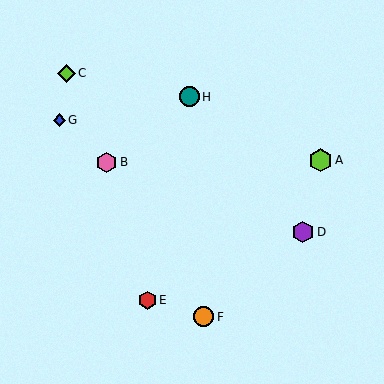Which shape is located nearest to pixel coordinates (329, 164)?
The lime hexagon (labeled A) at (320, 160) is nearest to that location.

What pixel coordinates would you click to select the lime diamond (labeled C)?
Click at (67, 73) to select the lime diamond C.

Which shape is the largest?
The lime hexagon (labeled A) is the largest.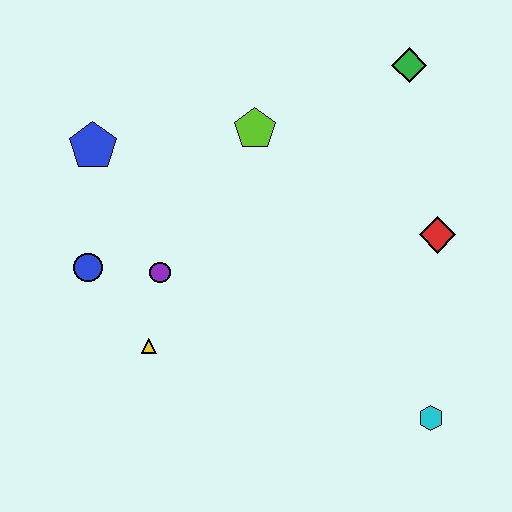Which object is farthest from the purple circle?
The green diamond is farthest from the purple circle.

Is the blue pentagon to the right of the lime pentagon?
No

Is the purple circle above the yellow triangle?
Yes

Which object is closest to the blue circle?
The purple circle is closest to the blue circle.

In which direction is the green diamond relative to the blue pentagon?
The green diamond is to the right of the blue pentagon.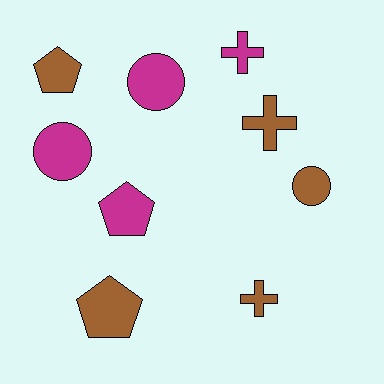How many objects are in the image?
There are 9 objects.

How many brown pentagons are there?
There are 2 brown pentagons.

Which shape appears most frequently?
Pentagon, with 3 objects.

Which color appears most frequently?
Brown, with 5 objects.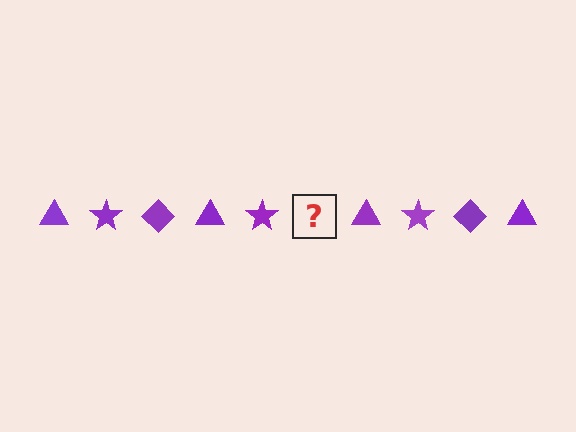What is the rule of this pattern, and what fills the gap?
The rule is that the pattern cycles through triangle, star, diamond shapes in purple. The gap should be filled with a purple diamond.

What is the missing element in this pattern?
The missing element is a purple diamond.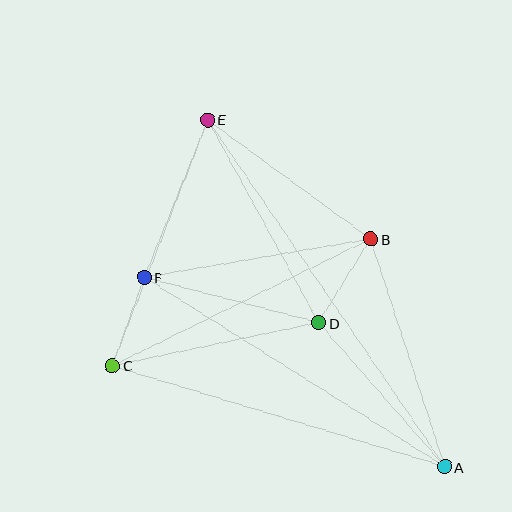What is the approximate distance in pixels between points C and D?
The distance between C and D is approximately 211 pixels.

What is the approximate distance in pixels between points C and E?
The distance between C and E is approximately 263 pixels.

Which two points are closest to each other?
Points C and F are closest to each other.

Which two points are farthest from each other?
Points A and E are farthest from each other.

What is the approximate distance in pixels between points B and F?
The distance between B and F is approximately 230 pixels.